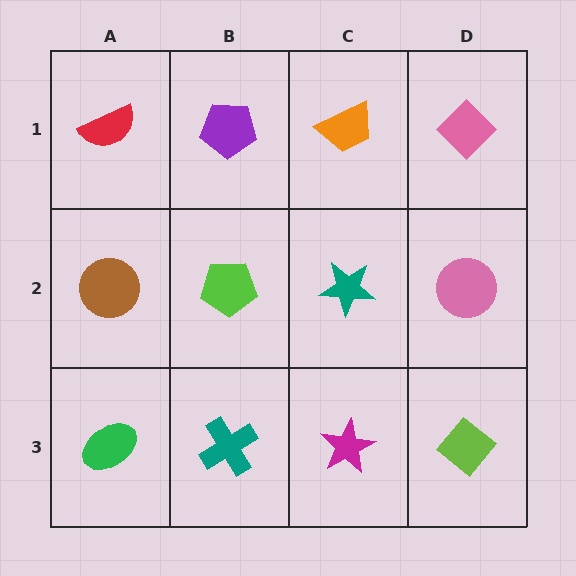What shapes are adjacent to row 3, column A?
A brown circle (row 2, column A), a teal cross (row 3, column B).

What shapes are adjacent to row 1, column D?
A pink circle (row 2, column D), an orange trapezoid (row 1, column C).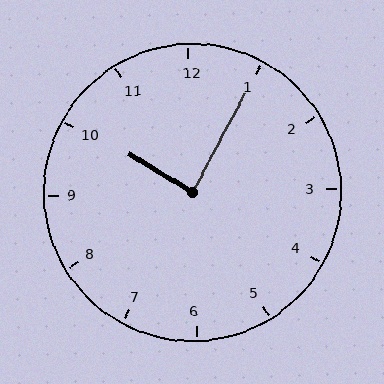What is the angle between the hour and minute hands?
Approximately 88 degrees.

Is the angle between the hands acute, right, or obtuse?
It is right.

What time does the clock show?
10:05.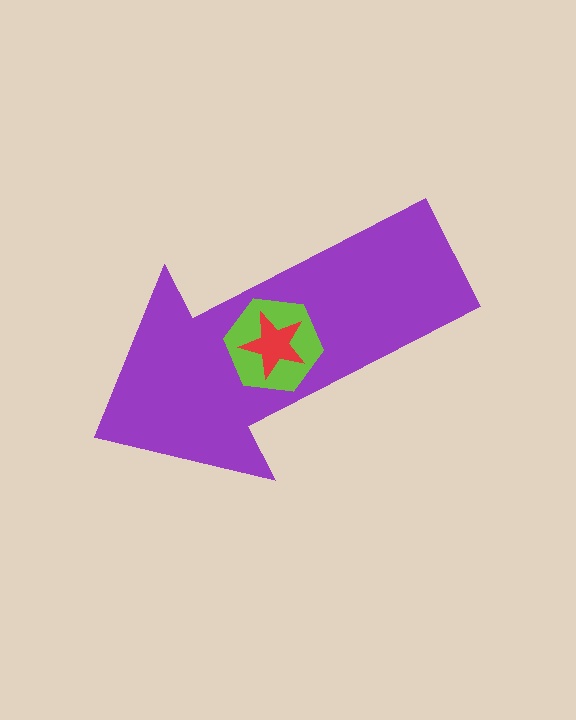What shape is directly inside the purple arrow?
The lime hexagon.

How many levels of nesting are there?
3.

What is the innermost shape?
The red star.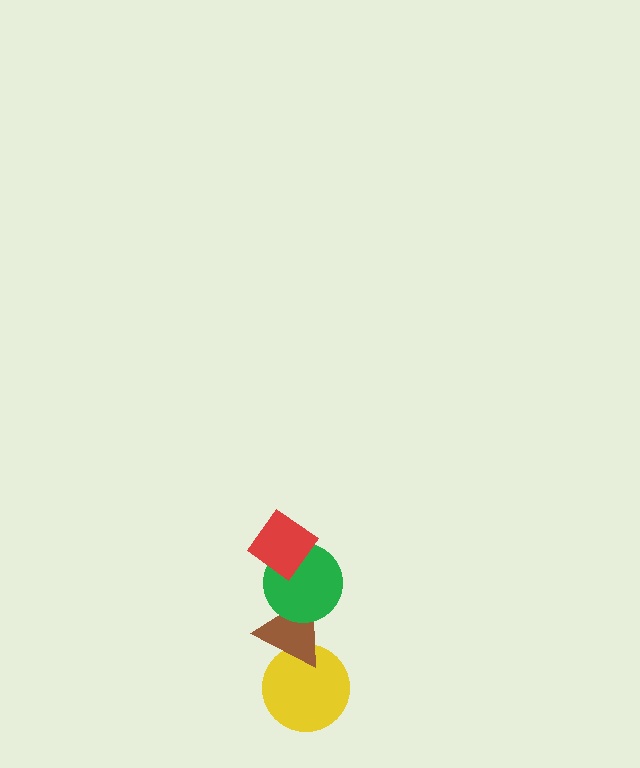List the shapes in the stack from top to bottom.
From top to bottom: the red diamond, the green circle, the brown triangle, the yellow circle.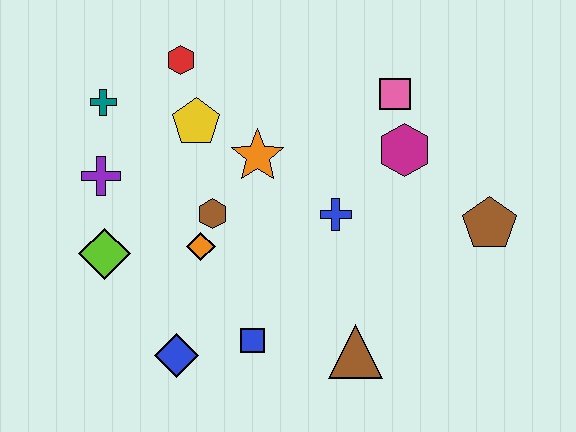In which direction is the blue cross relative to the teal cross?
The blue cross is to the right of the teal cross.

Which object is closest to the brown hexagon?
The orange diamond is closest to the brown hexagon.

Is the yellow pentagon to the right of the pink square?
No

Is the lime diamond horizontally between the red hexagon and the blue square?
No